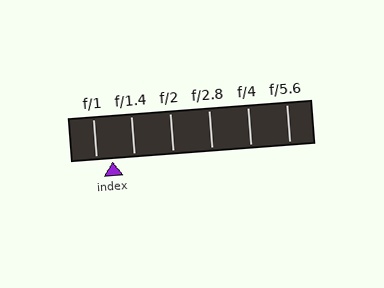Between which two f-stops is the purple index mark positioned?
The index mark is between f/1 and f/1.4.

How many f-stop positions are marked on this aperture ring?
There are 6 f-stop positions marked.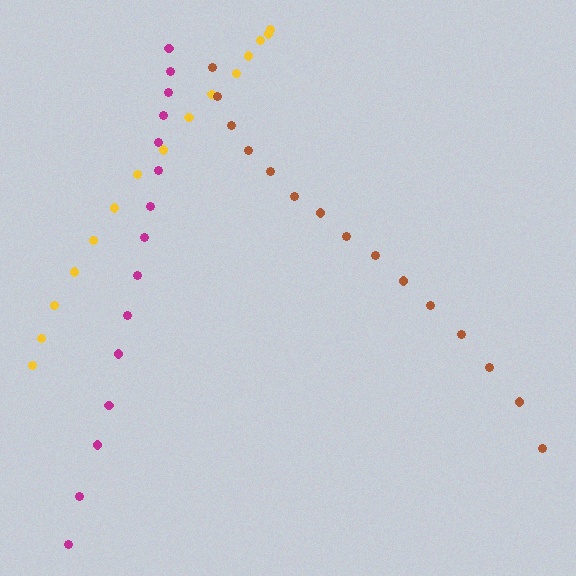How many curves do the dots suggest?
There are 3 distinct paths.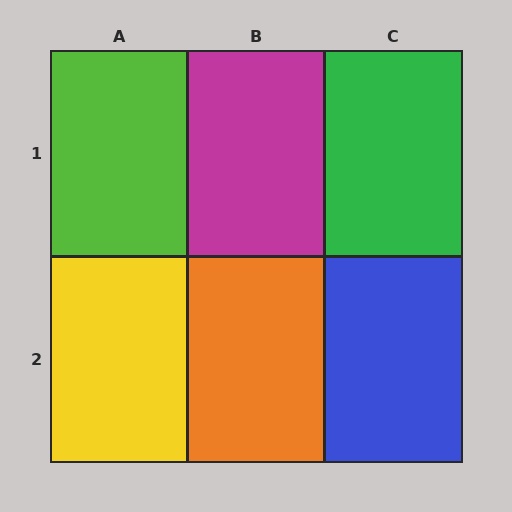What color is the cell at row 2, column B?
Orange.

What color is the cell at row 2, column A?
Yellow.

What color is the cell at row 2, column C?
Blue.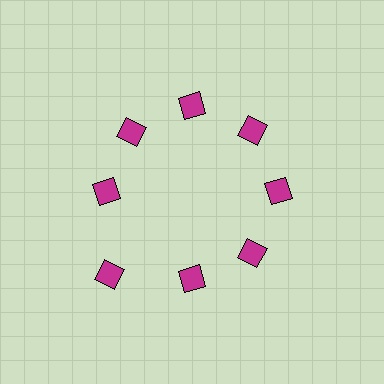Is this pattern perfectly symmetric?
No. The 8 magenta diamonds are arranged in a ring, but one element near the 8 o'clock position is pushed outward from the center, breaking the 8-fold rotational symmetry.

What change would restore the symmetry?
The symmetry would be restored by moving it inward, back onto the ring so that all 8 diamonds sit at equal angles and equal distance from the center.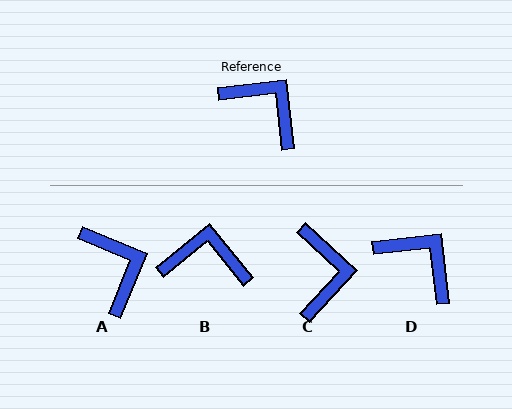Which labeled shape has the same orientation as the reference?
D.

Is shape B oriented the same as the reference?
No, it is off by about 33 degrees.